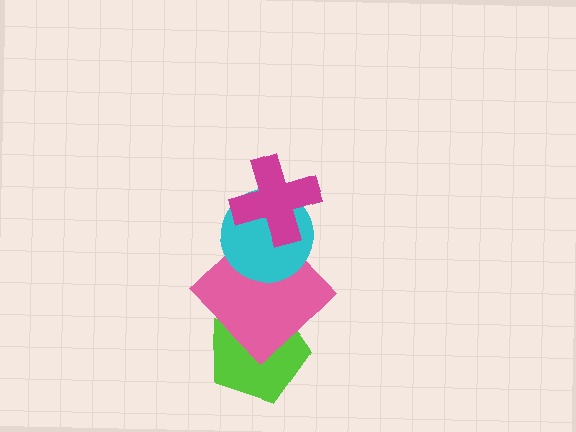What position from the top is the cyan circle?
The cyan circle is 2nd from the top.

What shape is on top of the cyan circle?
The magenta cross is on top of the cyan circle.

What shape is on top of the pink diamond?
The cyan circle is on top of the pink diamond.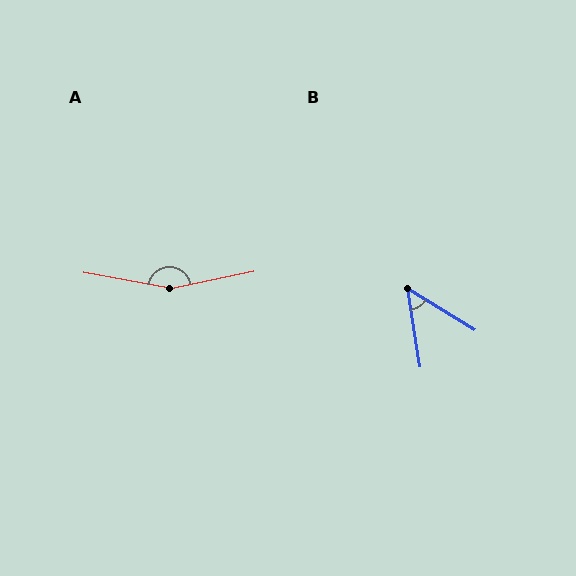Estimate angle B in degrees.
Approximately 50 degrees.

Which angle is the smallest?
B, at approximately 50 degrees.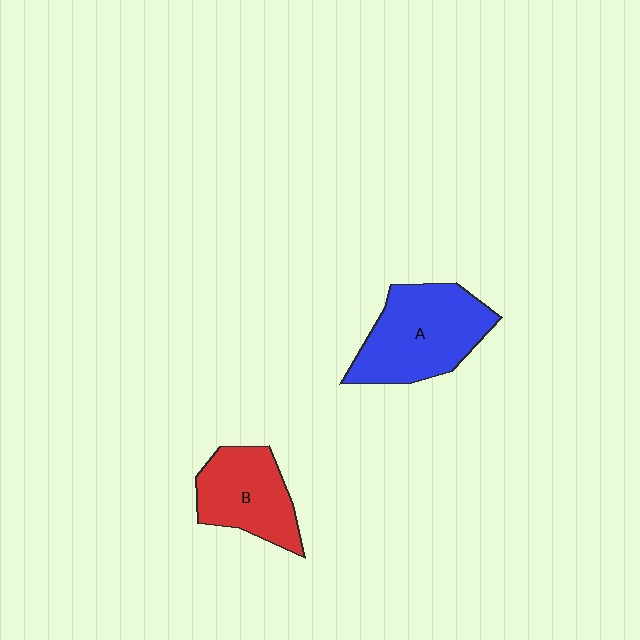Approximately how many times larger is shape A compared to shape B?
Approximately 1.3 times.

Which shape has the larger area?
Shape A (blue).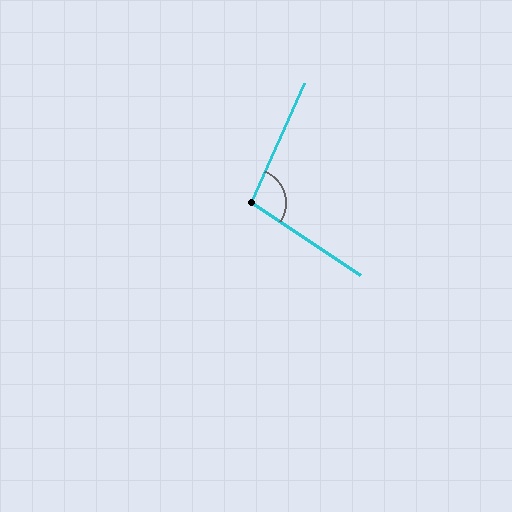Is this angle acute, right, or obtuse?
It is obtuse.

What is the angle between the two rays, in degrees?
Approximately 99 degrees.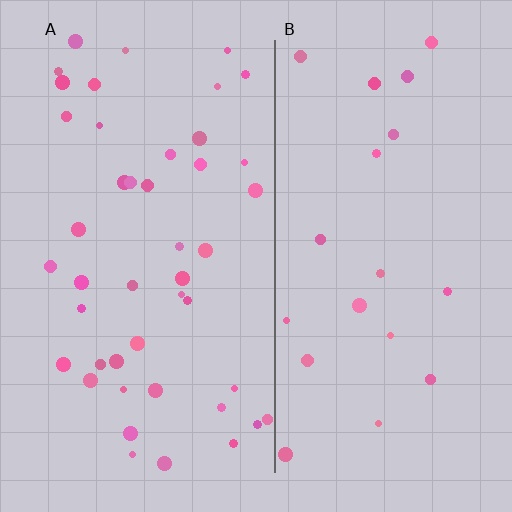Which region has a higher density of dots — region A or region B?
A (the left).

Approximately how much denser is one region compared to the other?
Approximately 2.3× — region A over region B.